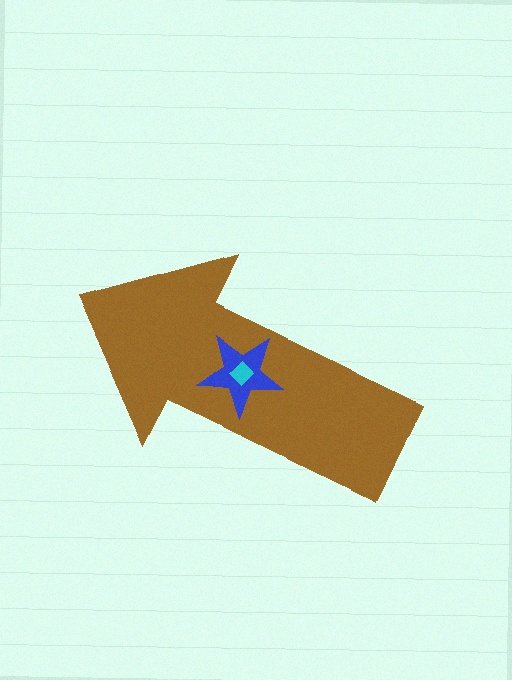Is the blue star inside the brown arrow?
Yes.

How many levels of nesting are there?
3.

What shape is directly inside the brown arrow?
The blue star.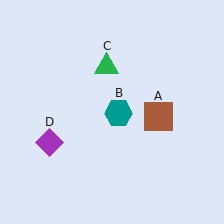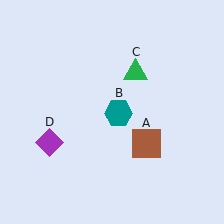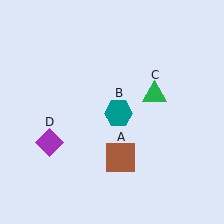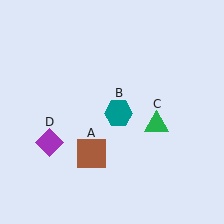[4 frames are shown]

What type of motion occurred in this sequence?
The brown square (object A), green triangle (object C) rotated clockwise around the center of the scene.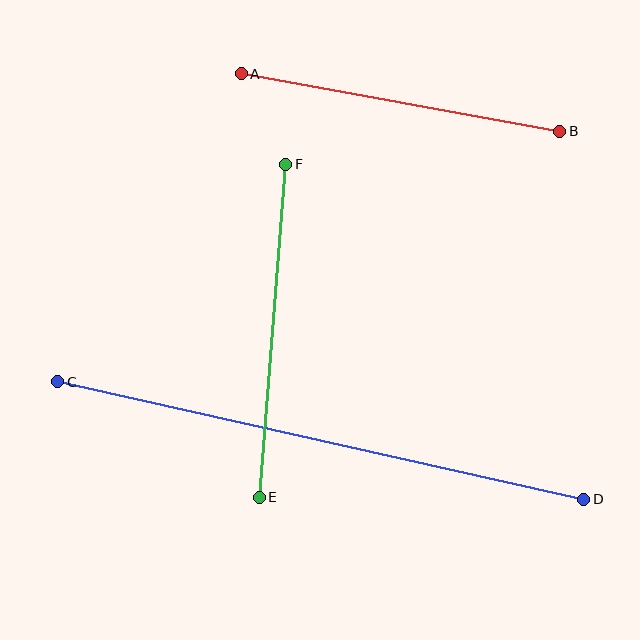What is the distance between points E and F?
The distance is approximately 334 pixels.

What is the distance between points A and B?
The distance is approximately 324 pixels.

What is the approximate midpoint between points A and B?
The midpoint is at approximately (400, 103) pixels.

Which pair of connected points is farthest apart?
Points C and D are farthest apart.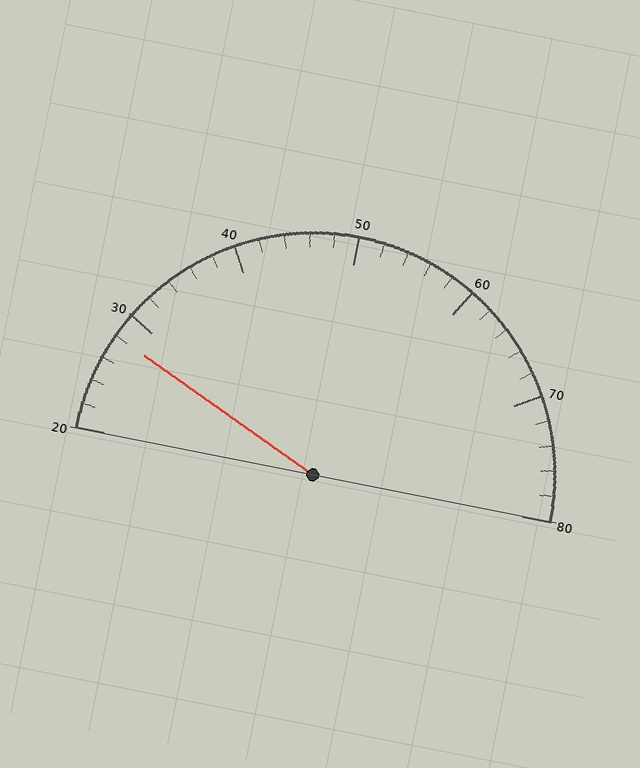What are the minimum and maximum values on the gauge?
The gauge ranges from 20 to 80.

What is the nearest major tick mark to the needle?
The nearest major tick mark is 30.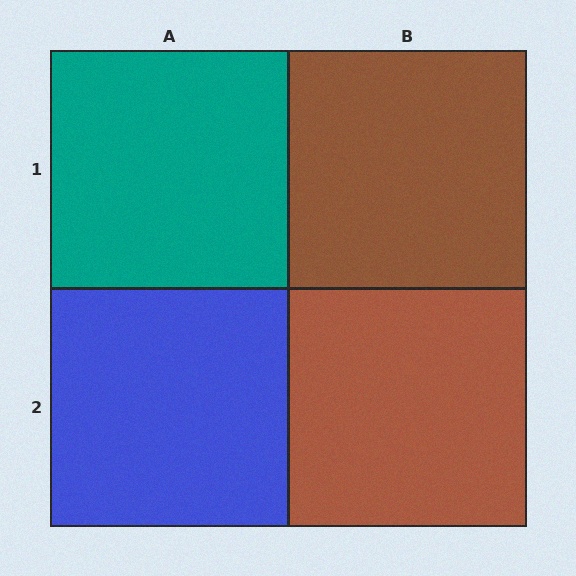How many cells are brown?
2 cells are brown.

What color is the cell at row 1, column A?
Teal.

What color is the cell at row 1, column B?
Brown.